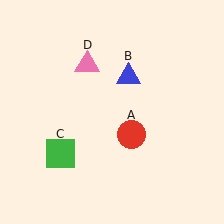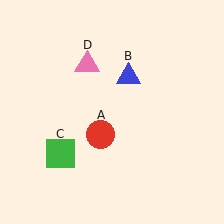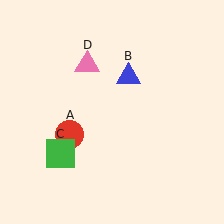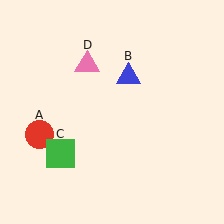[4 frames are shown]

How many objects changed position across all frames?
1 object changed position: red circle (object A).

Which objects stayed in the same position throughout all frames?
Blue triangle (object B) and green square (object C) and pink triangle (object D) remained stationary.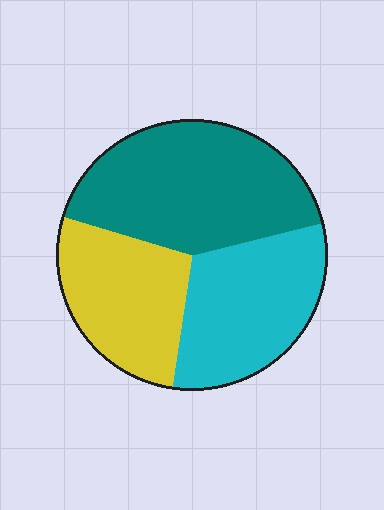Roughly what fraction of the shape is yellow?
Yellow takes up about one quarter (1/4) of the shape.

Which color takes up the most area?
Teal, at roughly 40%.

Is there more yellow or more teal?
Teal.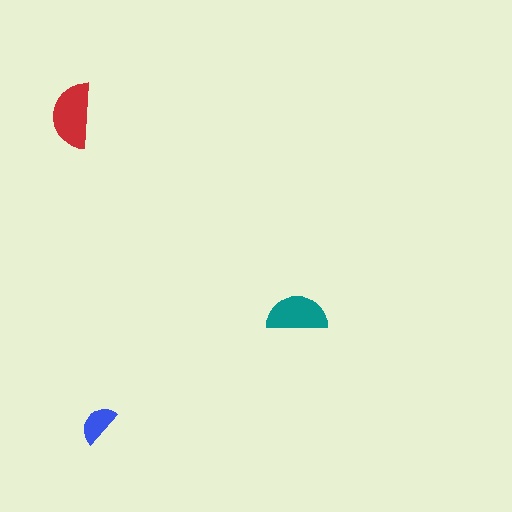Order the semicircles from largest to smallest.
the red one, the teal one, the blue one.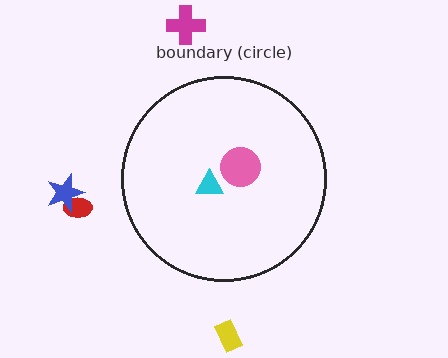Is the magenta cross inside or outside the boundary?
Outside.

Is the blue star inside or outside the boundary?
Outside.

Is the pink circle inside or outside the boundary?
Inside.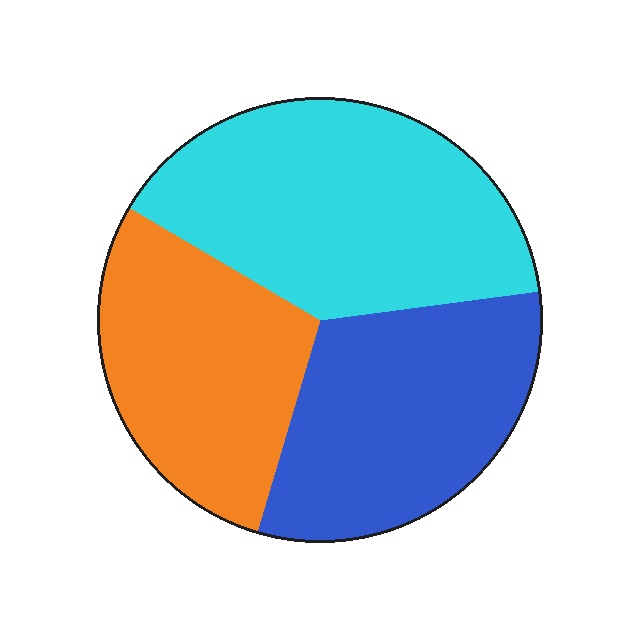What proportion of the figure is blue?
Blue covers roughly 30% of the figure.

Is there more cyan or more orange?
Cyan.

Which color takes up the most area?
Cyan, at roughly 40%.